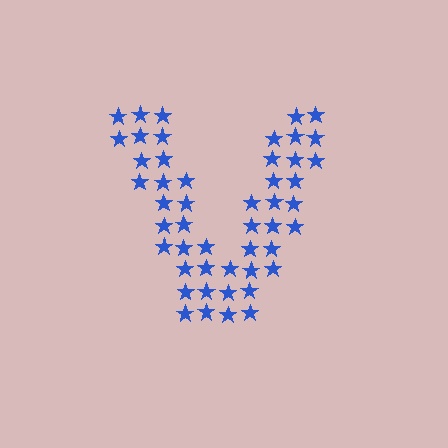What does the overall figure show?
The overall figure shows the letter V.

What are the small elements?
The small elements are stars.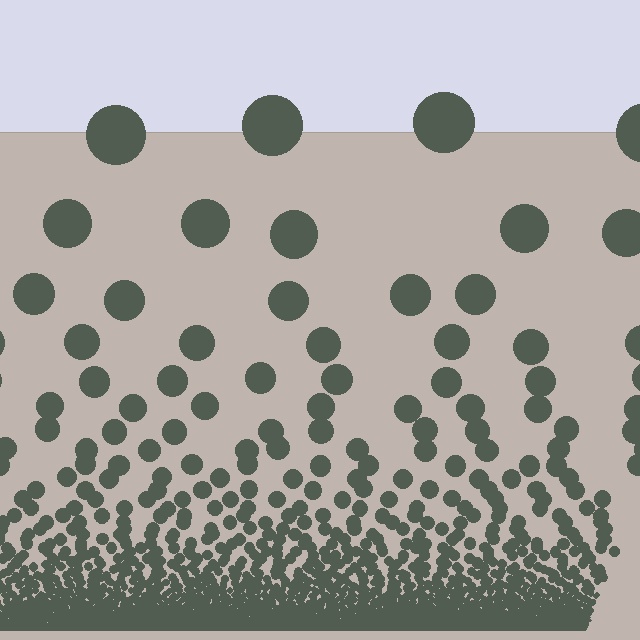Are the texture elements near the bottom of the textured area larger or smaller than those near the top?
Smaller. The gradient is inverted — elements near the bottom are smaller and denser.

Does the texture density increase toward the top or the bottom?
Density increases toward the bottom.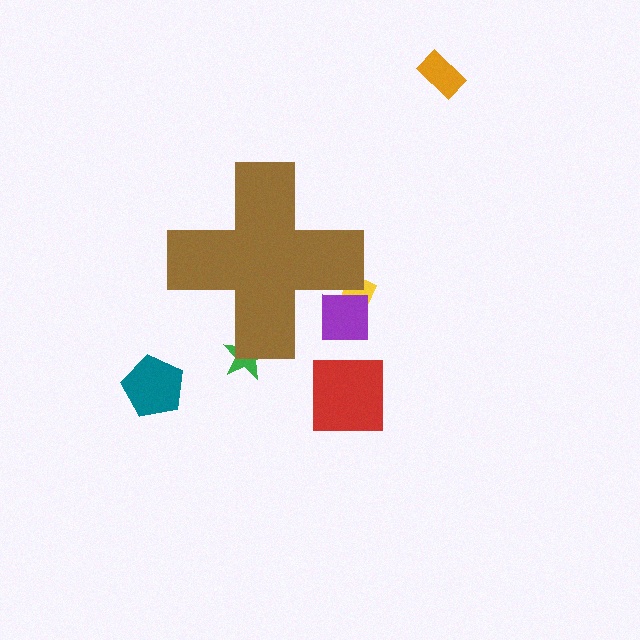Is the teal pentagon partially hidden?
No, the teal pentagon is fully visible.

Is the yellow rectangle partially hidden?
Yes, the yellow rectangle is partially hidden behind the brown cross.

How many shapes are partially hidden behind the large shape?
3 shapes are partially hidden.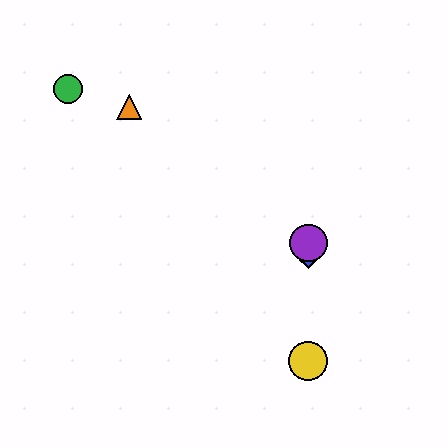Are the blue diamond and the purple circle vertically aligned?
Yes, both are at x≈308.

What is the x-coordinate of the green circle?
The green circle is at x≈68.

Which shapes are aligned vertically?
The red circle, the blue diamond, the yellow circle, the purple circle are aligned vertically.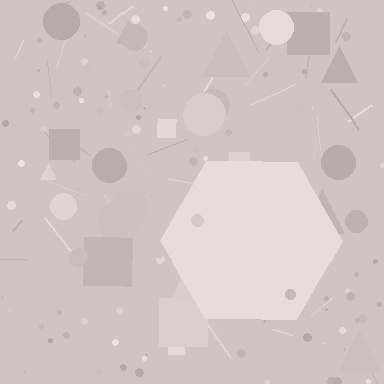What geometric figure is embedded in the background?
A hexagon is embedded in the background.